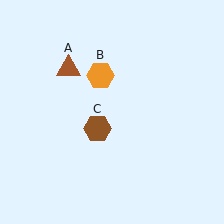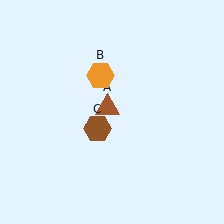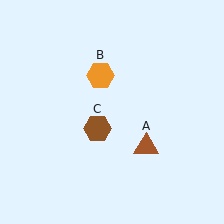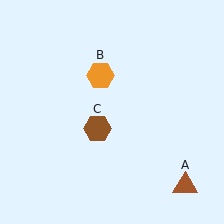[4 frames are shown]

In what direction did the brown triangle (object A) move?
The brown triangle (object A) moved down and to the right.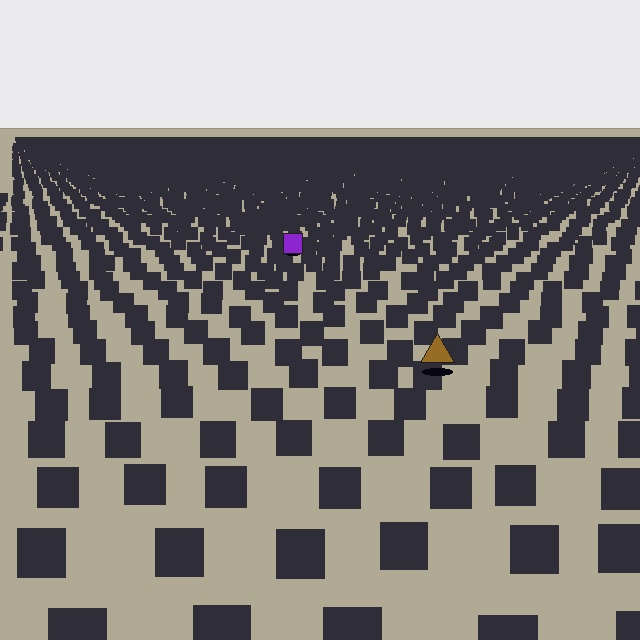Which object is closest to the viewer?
The brown triangle is closest. The texture marks near it are larger and more spread out.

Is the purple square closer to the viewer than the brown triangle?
No. The brown triangle is closer — you can tell from the texture gradient: the ground texture is coarser near it.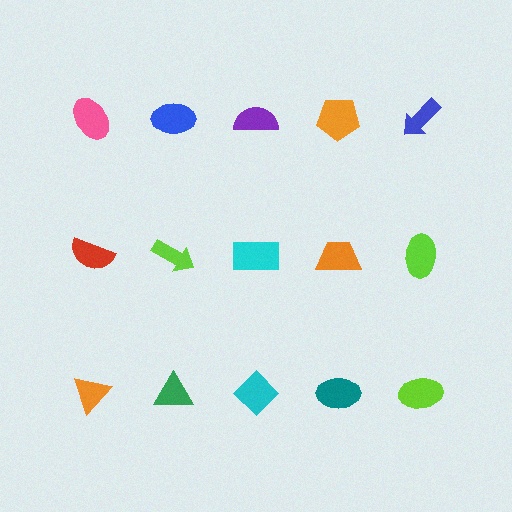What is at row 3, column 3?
A cyan diamond.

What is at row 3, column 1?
An orange triangle.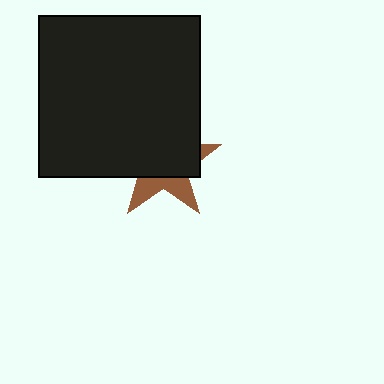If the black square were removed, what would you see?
You would see the complete brown star.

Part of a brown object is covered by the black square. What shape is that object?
It is a star.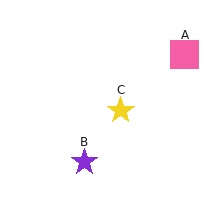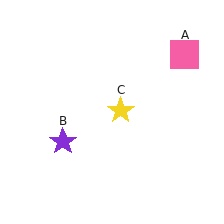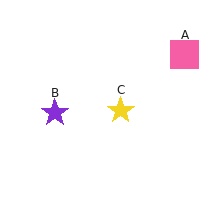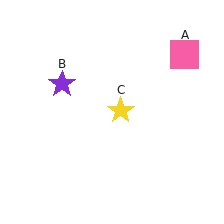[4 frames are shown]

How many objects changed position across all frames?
1 object changed position: purple star (object B).